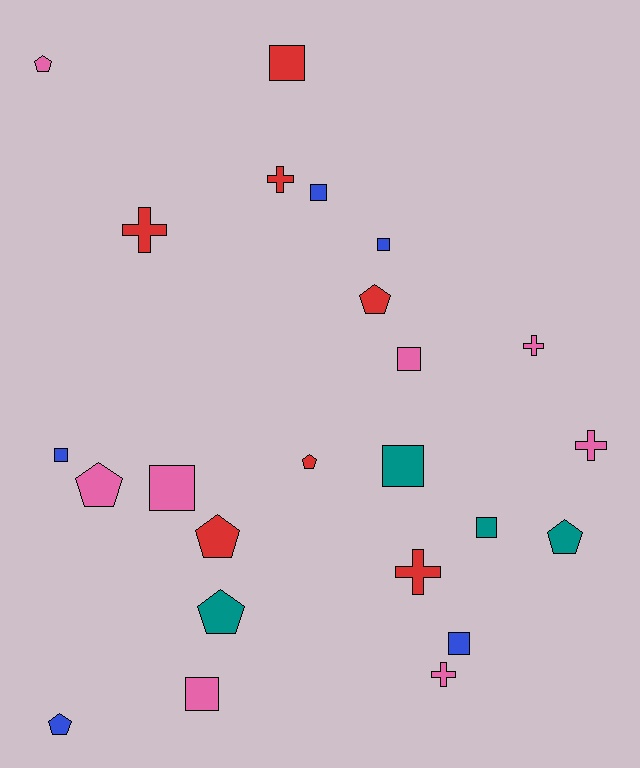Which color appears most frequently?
Pink, with 8 objects.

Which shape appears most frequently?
Square, with 10 objects.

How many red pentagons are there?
There are 3 red pentagons.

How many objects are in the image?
There are 24 objects.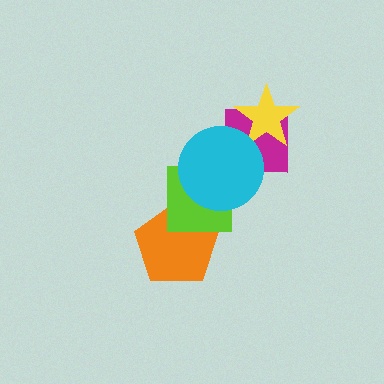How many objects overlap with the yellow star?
2 objects overlap with the yellow star.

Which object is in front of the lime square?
The cyan circle is in front of the lime square.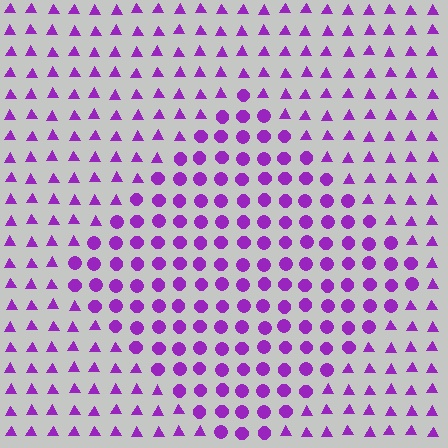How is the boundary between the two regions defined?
The boundary is defined by a change in element shape: circles inside vs. triangles outside. All elements share the same color and spacing.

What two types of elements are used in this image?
The image uses circles inside the diamond region and triangles outside it.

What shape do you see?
I see a diamond.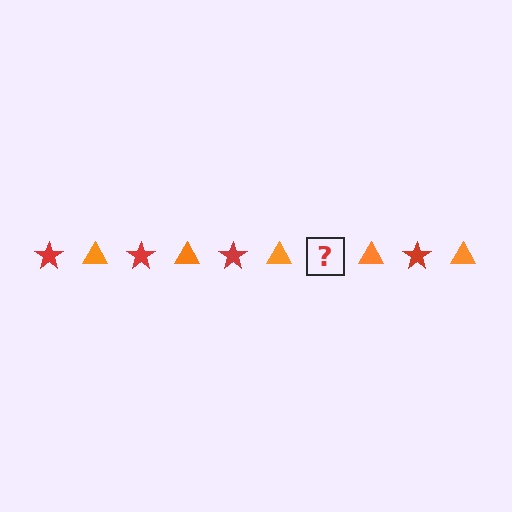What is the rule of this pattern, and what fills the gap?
The rule is that the pattern alternates between red star and orange triangle. The gap should be filled with a red star.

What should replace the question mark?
The question mark should be replaced with a red star.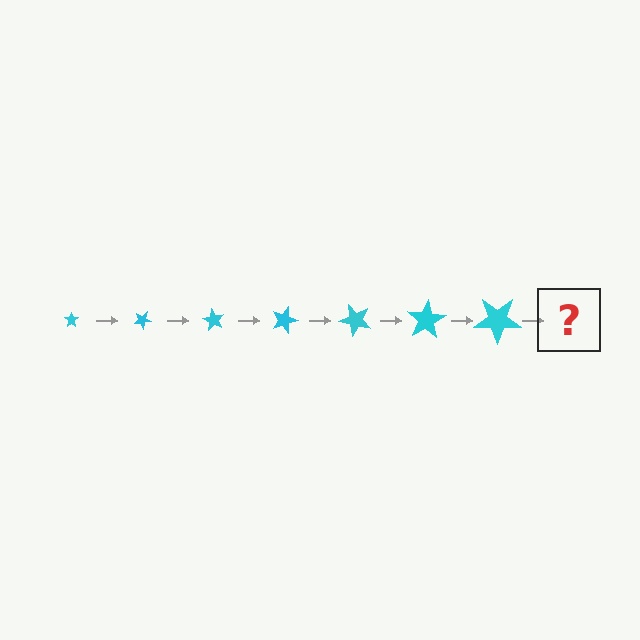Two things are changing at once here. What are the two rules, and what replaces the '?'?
The two rules are that the star grows larger each step and it rotates 30 degrees each step. The '?' should be a star, larger than the previous one and rotated 210 degrees from the start.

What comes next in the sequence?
The next element should be a star, larger than the previous one and rotated 210 degrees from the start.